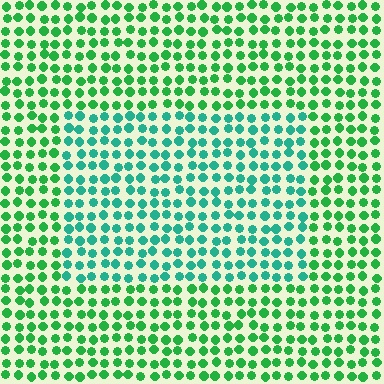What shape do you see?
I see a rectangle.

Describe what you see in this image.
The image is filled with small green elements in a uniform arrangement. A rectangle-shaped region is visible where the elements are tinted to a slightly different hue, forming a subtle color boundary.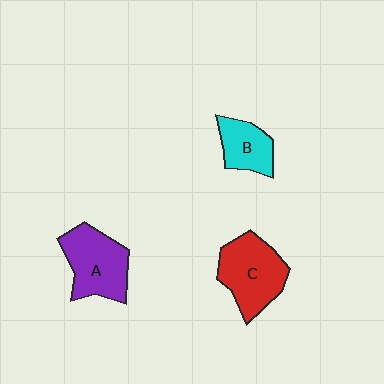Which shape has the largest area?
Shape C (red).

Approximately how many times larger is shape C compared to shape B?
Approximately 1.6 times.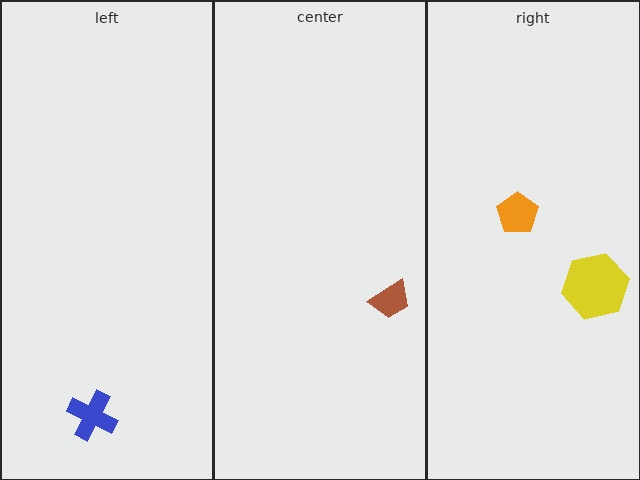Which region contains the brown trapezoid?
The center region.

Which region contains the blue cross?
The left region.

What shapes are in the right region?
The yellow hexagon, the orange pentagon.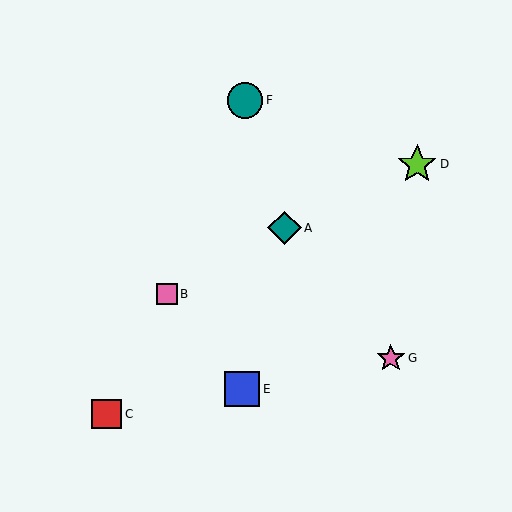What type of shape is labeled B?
Shape B is a pink square.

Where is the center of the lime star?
The center of the lime star is at (417, 164).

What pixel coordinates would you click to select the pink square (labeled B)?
Click at (167, 294) to select the pink square B.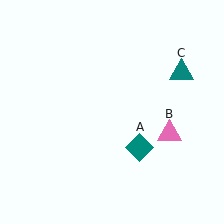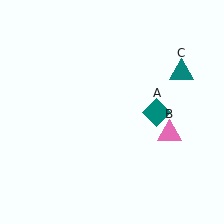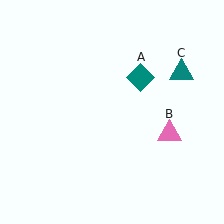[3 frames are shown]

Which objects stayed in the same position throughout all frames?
Pink triangle (object B) and teal triangle (object C) remained stationary.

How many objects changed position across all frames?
1 object changed position: teal diamond (object A).